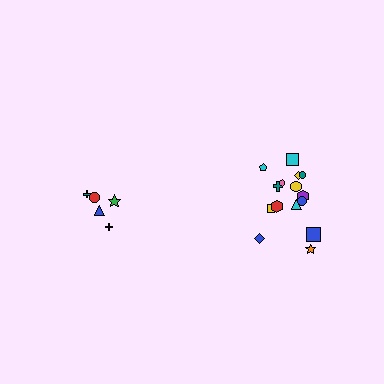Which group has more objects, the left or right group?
The right group.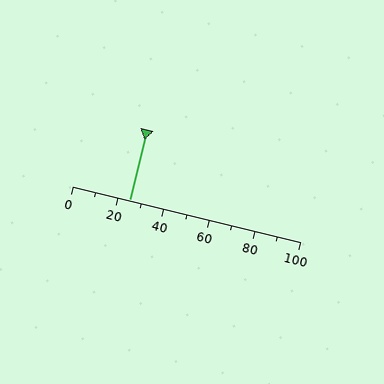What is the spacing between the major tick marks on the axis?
The major ticks are spaced 20 apart.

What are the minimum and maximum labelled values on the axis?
The axis runs from 0 to 100.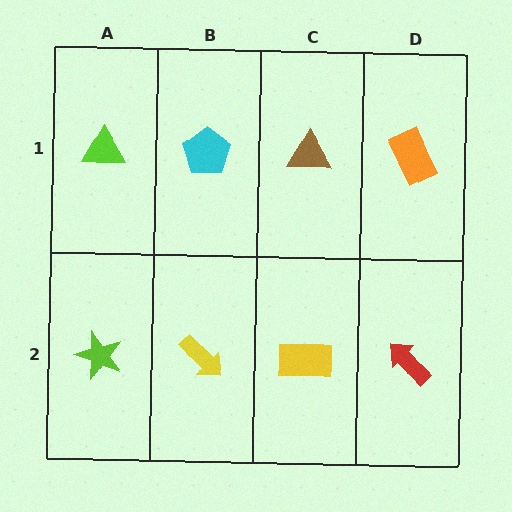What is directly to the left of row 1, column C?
A cyan pentagon.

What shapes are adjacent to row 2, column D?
An orange rectangle (row 1, column D), a yellow rectangle (row 2, column C).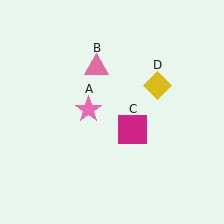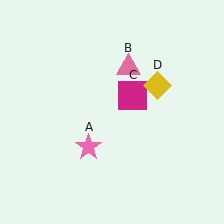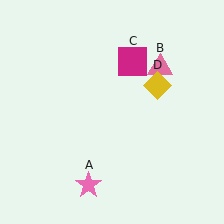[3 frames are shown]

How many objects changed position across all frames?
3 objects changed position: pink star (object A), pink triangle (object B), magenta square (object C).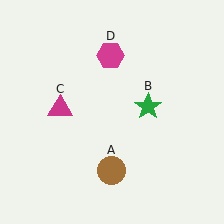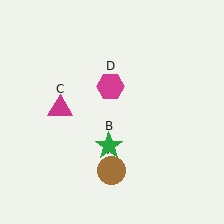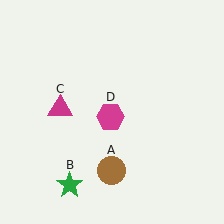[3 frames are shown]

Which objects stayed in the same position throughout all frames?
Brown circle (object A) and magenta triangle (object C) remained stationary.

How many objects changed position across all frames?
2 objects changed position: green star (object B), magenta hexagon (object D).